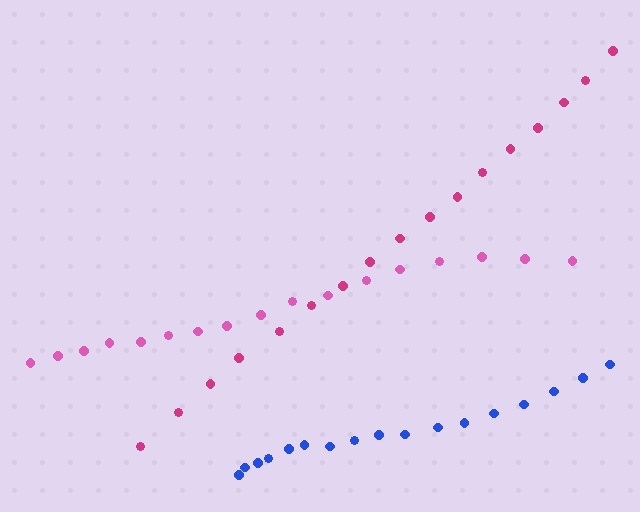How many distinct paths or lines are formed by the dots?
There are 3 distinct paths.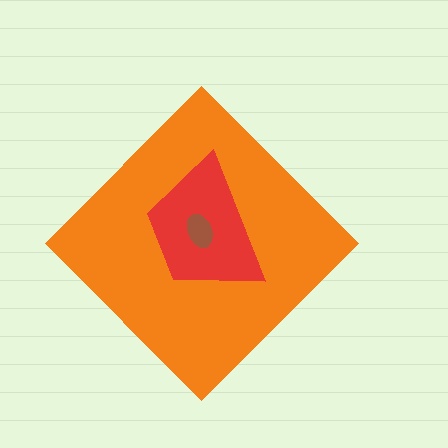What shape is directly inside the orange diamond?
The red trapezoid.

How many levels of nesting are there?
3.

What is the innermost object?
The brown ellipse.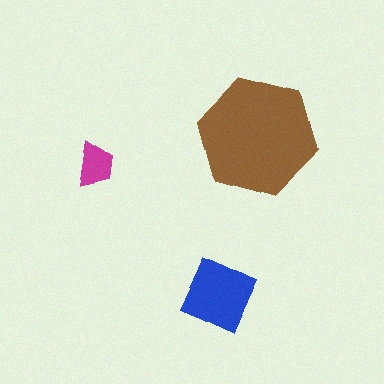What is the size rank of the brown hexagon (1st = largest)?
1st.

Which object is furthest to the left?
The magenta trapezoid is leftmost.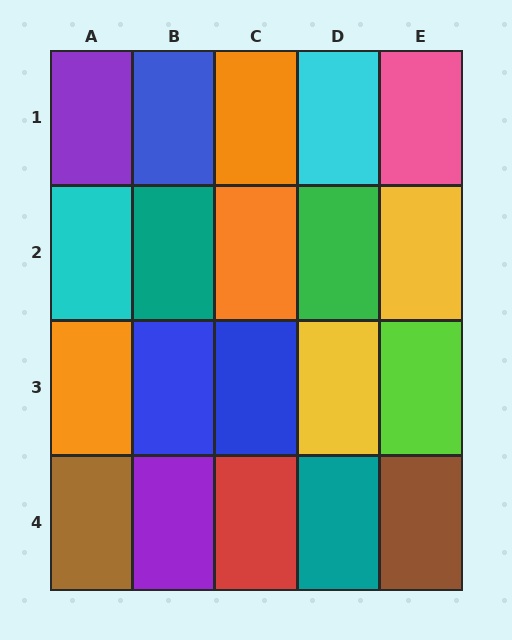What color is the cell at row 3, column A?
Orange.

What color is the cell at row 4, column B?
Purple.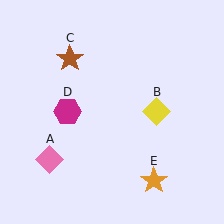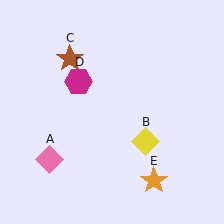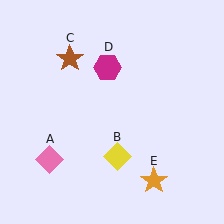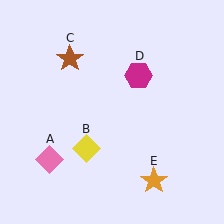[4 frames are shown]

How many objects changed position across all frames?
2 objects changed position: yellow diamond (object B), magenta hexagon (object D).